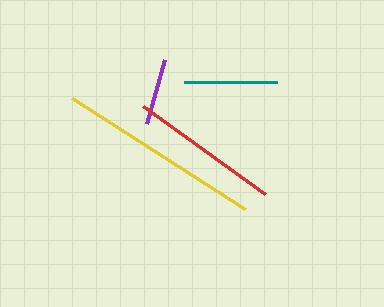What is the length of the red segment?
The red segment is approximately 151 pixels long.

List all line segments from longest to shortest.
From longest to shortest: yellow, red, teal, purple.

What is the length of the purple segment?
The purple segment is approximately 66 pixels long.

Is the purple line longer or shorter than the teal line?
The teal line is longer than the purple line.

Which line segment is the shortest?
The purple line is the shortest at approximately 66 pixels.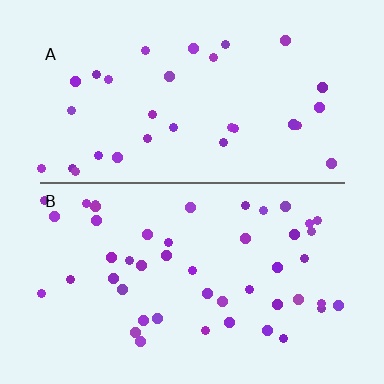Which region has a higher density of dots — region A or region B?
B (the bottom).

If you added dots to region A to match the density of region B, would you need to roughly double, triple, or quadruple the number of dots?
Approximately double.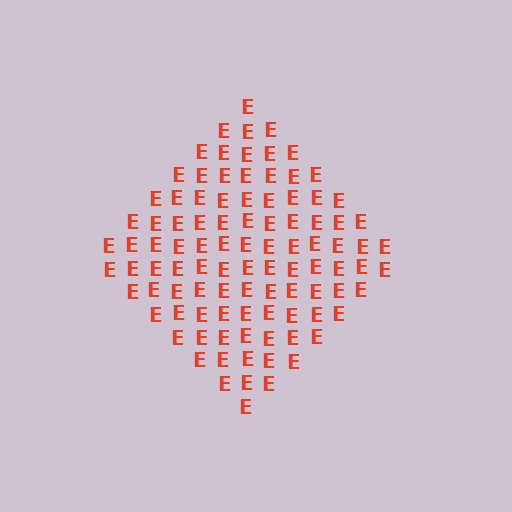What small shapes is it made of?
It is made of small letter E's.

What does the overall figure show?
The overall figure shows a diamond.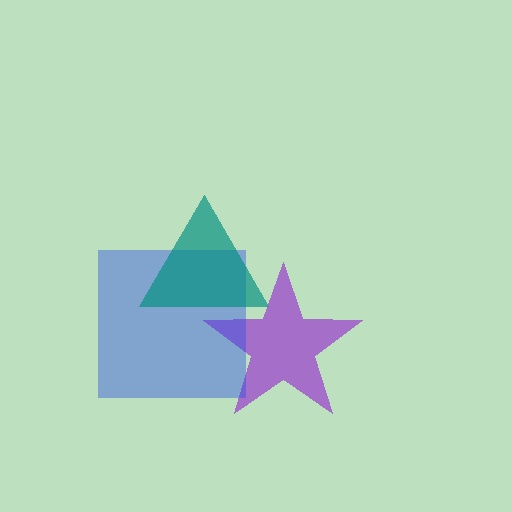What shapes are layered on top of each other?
The layered shapes are: a purple star, a blue square, a teal triangle.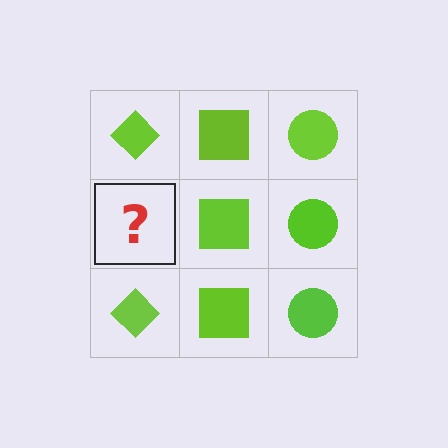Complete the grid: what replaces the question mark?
The question mark should be replaced with a lime diamond.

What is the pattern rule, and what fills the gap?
The rule is that each column has a consistent shape. The gap should be filled with a lime diamond.